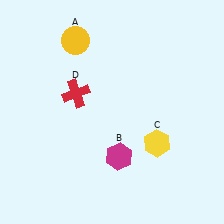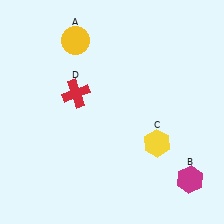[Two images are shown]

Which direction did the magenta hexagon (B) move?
The magenta hexagon (B) moved right.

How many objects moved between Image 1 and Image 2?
1 object moved between the two images.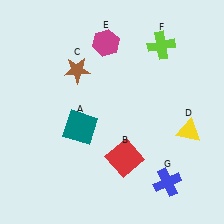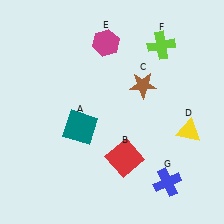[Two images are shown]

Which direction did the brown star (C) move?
The brown star (C) moved right.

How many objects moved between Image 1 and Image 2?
1 object moved between the two images.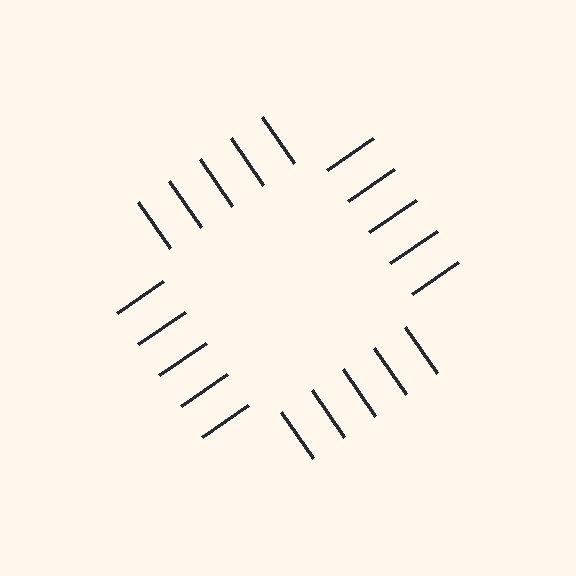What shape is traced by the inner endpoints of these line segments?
An illusory square — the line segments terminate on its edges but no continuous stroke is drawn.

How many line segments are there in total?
20 — 5 along each of the 4 edges.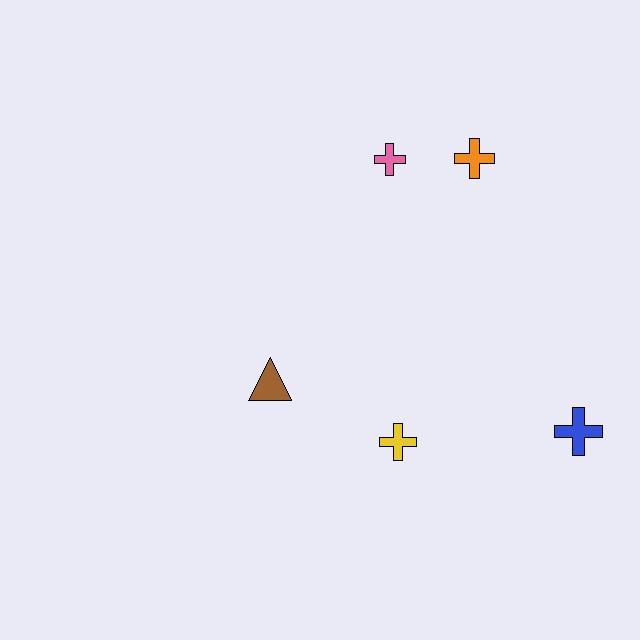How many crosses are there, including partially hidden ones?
There are 4 crosses.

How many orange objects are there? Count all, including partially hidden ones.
There is 1 orange object.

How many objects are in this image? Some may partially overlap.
There are 5 objects.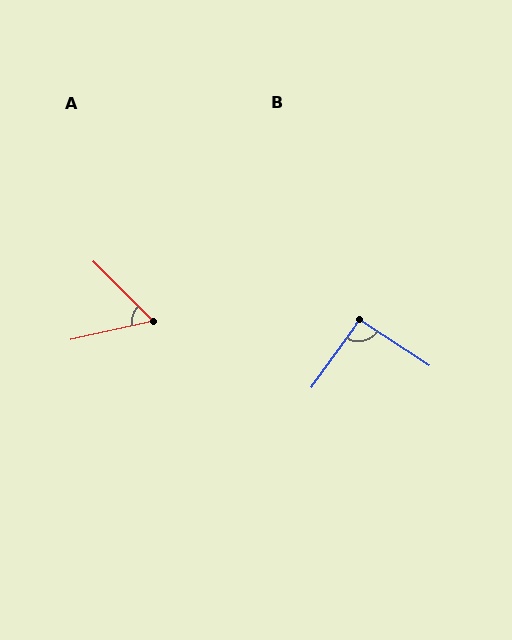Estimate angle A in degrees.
Approximately 58 degrees.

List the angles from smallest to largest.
A (58°), B (92°).